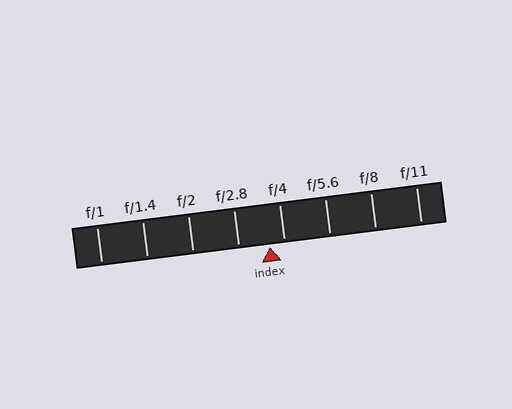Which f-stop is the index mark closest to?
The index mark is closest to f/4.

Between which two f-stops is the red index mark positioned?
The index mark is between f/2.8 and f/4.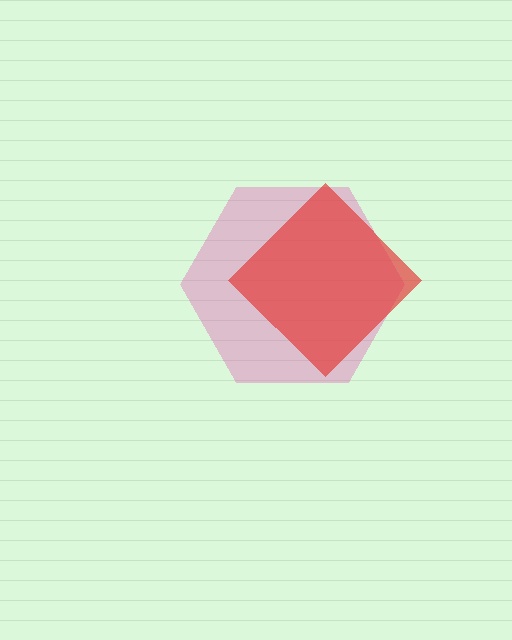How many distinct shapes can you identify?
There are 2 distinct shapes: a pink hexagon, a red diamond.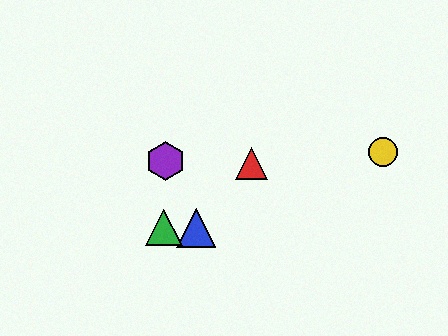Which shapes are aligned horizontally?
The blue triangle, the green triangle are aligned horizontally.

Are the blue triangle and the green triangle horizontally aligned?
Yes, both are at y≈228.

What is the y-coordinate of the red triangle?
The red triangle is at y≈164.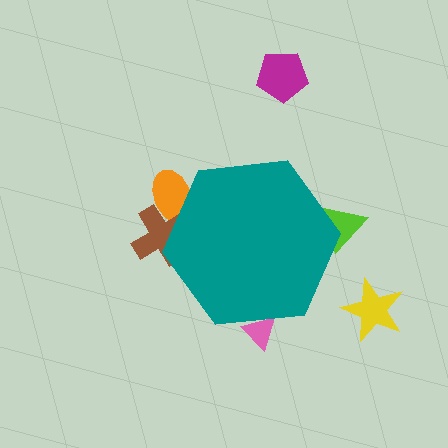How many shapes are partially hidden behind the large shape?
4 shapes are partially hidden.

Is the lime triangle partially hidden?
Yes, the lime triangle is partially hidden behind the teal hexagon.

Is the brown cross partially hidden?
Yes, the brown cross is partially hidden behind the teal hexagon.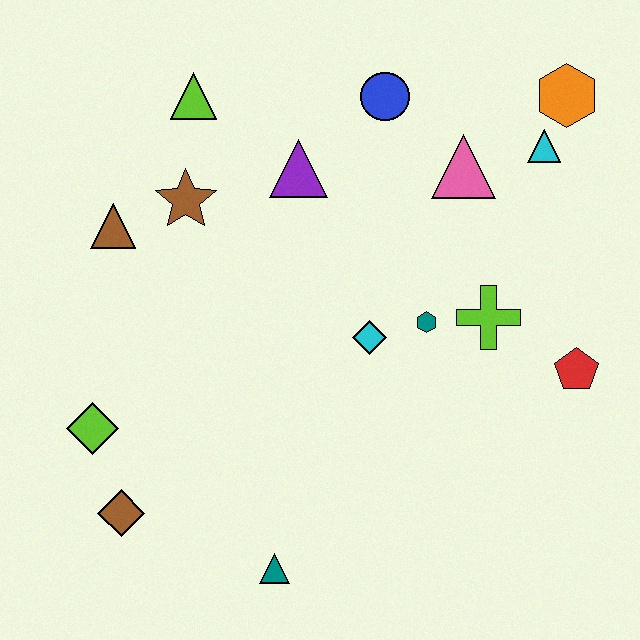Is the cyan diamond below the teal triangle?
No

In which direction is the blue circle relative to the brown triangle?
The blue circle is to the right of the brown triangle.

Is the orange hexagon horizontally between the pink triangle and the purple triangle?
No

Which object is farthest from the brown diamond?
The orange hexagon is farthest from the brown diamond.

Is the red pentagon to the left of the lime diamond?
No